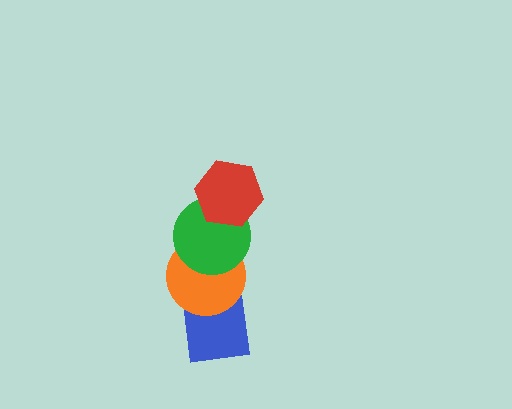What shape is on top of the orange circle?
The green circle is on top of the orange circle.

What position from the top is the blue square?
The blue square is 4th from the top.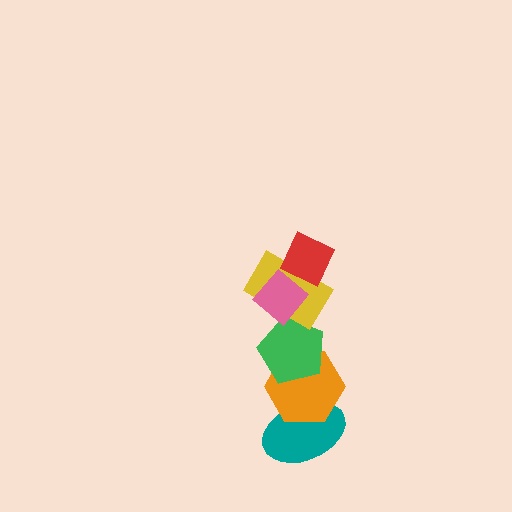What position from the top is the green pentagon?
The green pentagon is 4th from the top.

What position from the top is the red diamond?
The red diamond is 1st from the top.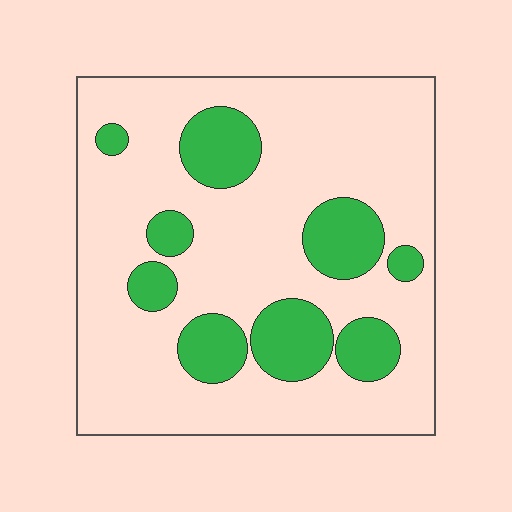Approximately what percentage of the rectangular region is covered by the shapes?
Approximately 25%.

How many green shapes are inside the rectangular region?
9.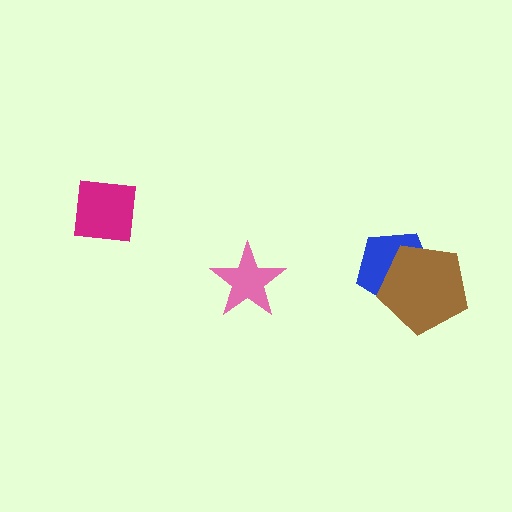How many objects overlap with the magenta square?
0 objects overlap with the magenta square.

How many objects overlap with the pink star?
0 objects overlap with the pink star.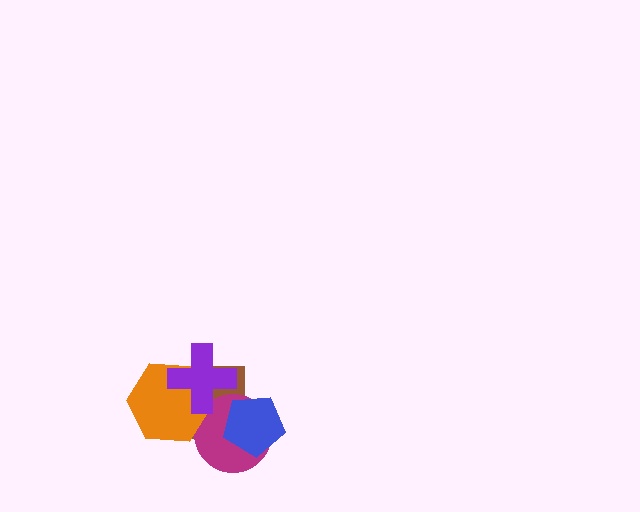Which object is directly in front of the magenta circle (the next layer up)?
The orange hexagon is directly in front of the magenta circle.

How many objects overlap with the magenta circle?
4 objects overlap with the magenta circle.